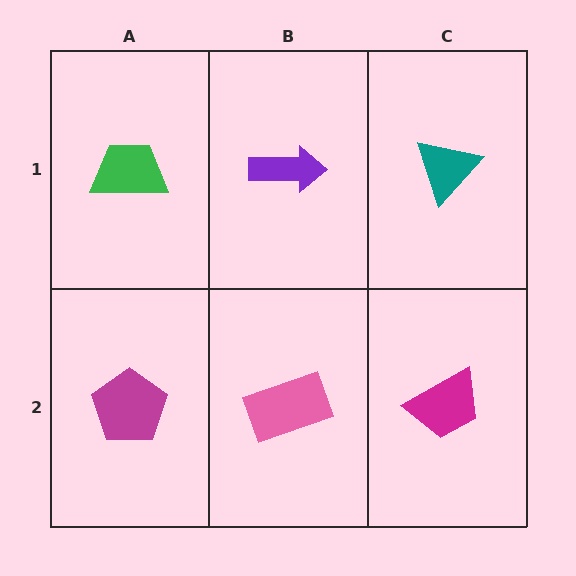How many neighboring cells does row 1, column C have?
2.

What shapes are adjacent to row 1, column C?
A magenta trapezoid (row 2, column C), a purple arrow (row 1, column B).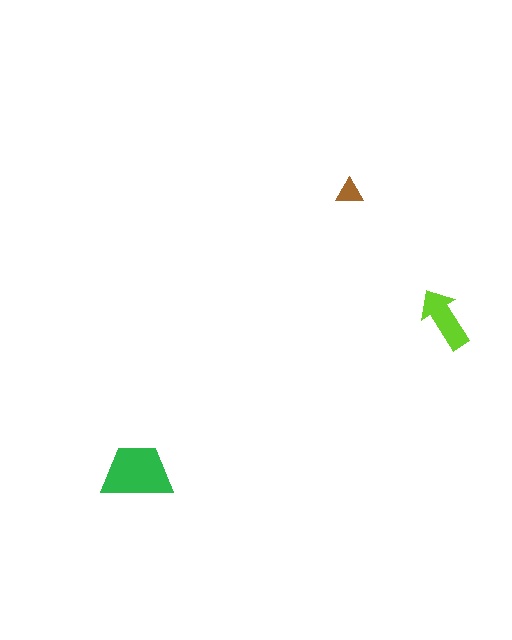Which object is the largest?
The green trapezoid.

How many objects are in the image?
There are 3 objects in the image.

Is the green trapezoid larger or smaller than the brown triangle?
Larger.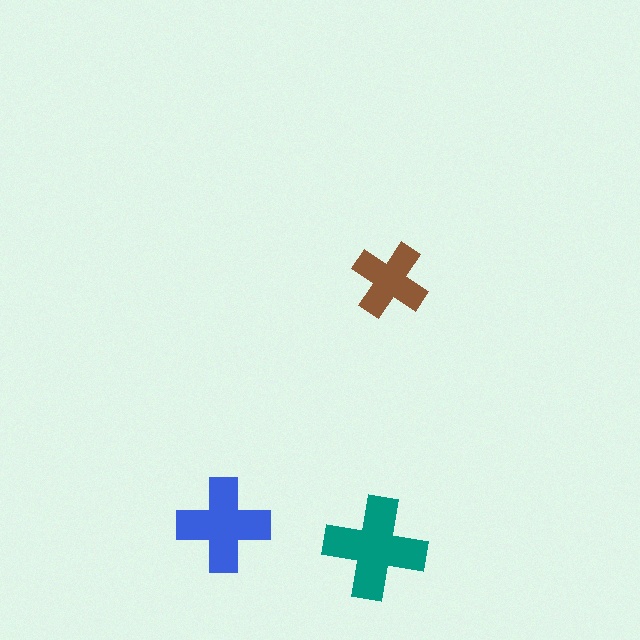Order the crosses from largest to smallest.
the teal one, the blue one, the brown one.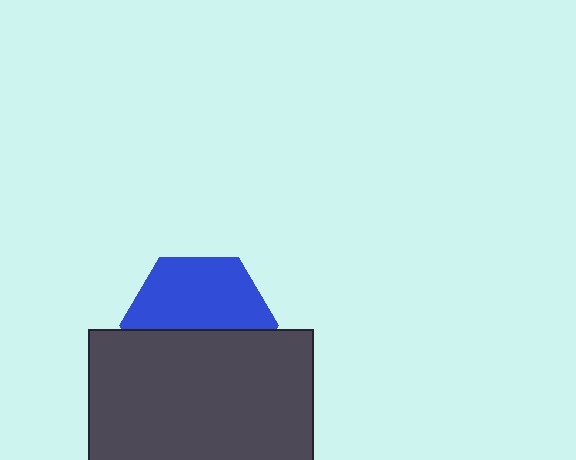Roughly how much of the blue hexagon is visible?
About half of it is visible (roughly 53%).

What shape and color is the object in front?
The object in front is a dark gray rectangle.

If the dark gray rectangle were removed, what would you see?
You would see the complete blue hexagon.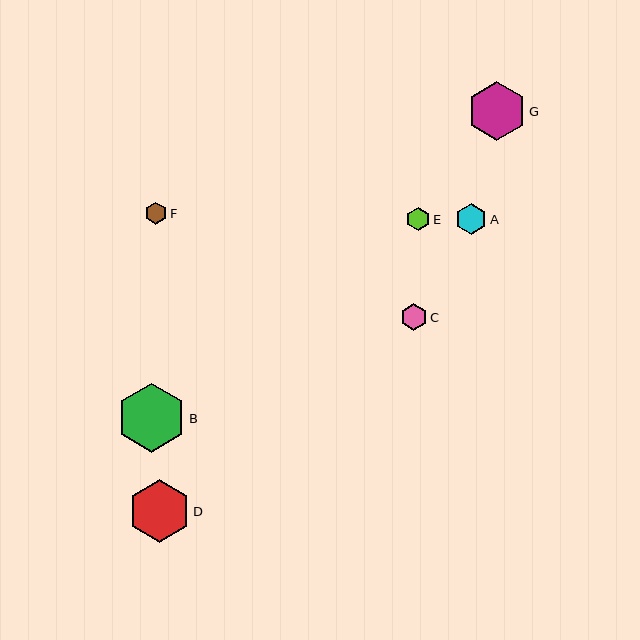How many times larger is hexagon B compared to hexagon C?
Hexagon B is approximately 2.6 times the size of hexagon C.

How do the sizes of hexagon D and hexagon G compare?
Hexagon D and hexagon G are approximately the same size.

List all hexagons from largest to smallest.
From largest to smallest: B, D, G, A, C, E, F.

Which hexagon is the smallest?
Hexagon F is the smallest with a size of approximately 22 pixels.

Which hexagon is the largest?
Hexagon B is the largest with a size of approximately 69 pixels.